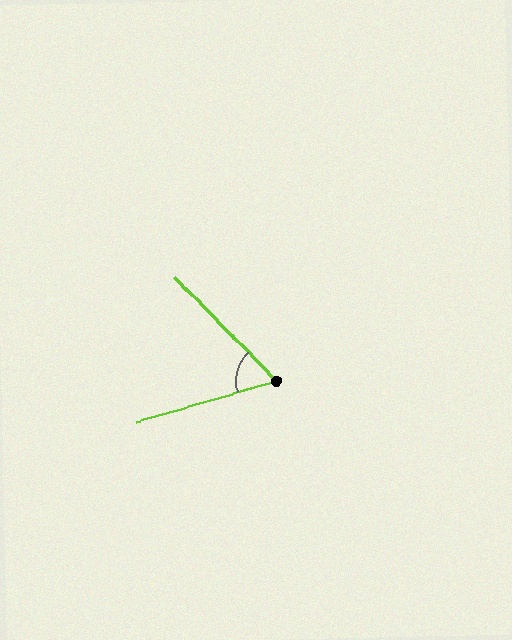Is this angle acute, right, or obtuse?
It is acute.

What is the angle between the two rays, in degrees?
Approximately 61 degrees.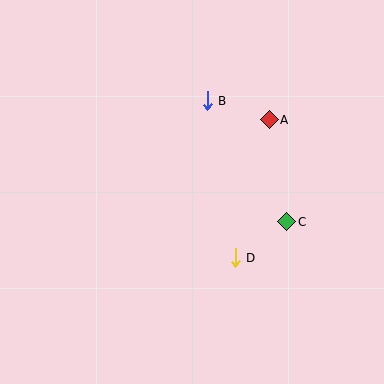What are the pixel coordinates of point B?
Point B is at (207, 101).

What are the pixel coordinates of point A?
Point A is at (269, 120).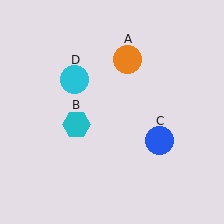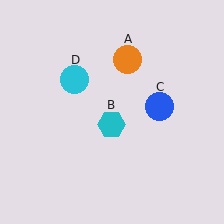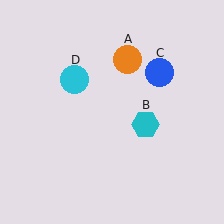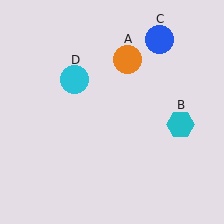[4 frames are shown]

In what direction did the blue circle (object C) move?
The blue circle (object C) moved up.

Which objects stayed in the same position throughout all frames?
Orange circle (object A) and cyan circle (object D) remained stationary.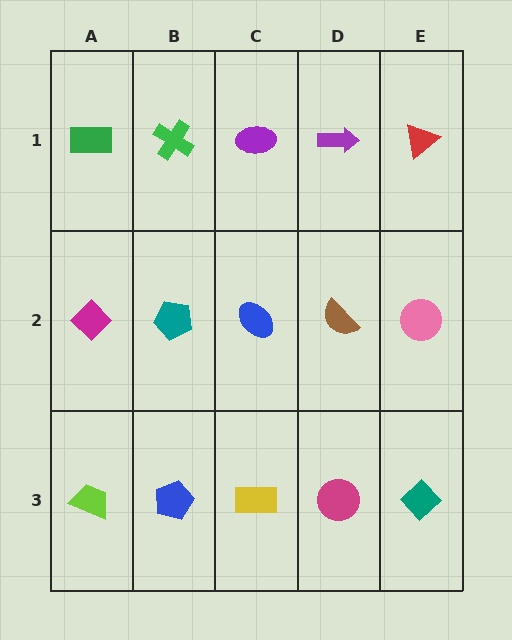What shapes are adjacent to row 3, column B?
A teal pentagon (row 2, column B), a lime trapezoid (row 3, column A), a yellow rectangle (row 3, column C).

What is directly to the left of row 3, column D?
A yellow rectangle.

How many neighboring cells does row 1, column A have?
2.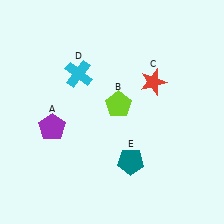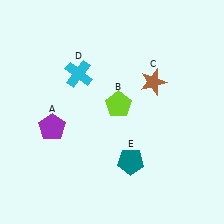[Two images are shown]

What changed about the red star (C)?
In Image 1, C is red. In Image 2, it changed to brown.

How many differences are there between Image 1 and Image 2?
There is 1 difference between the two images.